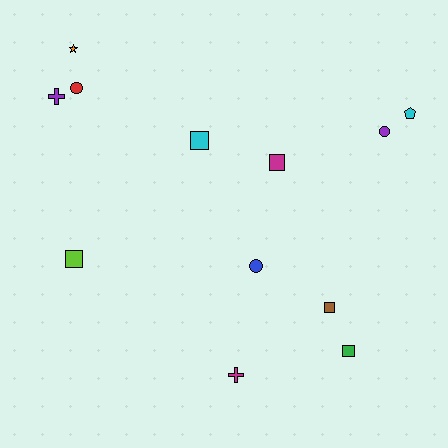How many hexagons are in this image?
There are no hexagons.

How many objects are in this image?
There are 12 objects.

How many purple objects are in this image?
There are 2 purple objects.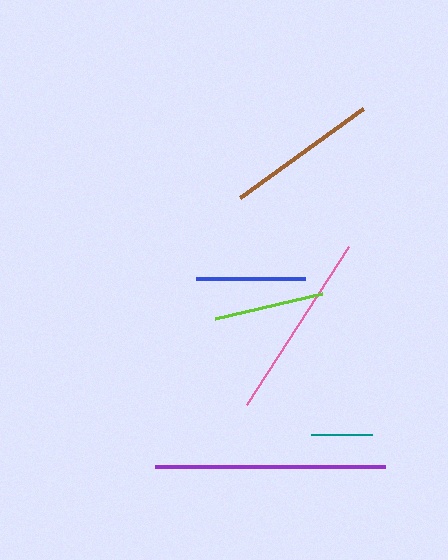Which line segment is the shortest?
The teal line is the shortest at approximately 60 pixels.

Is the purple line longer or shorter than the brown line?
The purple line is longer than the brown line.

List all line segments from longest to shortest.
From longest to shortest: purple, pink, brown, lime, blue, teal.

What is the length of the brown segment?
The brown segment is approximately 152 pixels long.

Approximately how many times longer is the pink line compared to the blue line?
The pink line is approximately 1.7 times the length of the blue line.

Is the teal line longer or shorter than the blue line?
The blue line is longer than the teal line.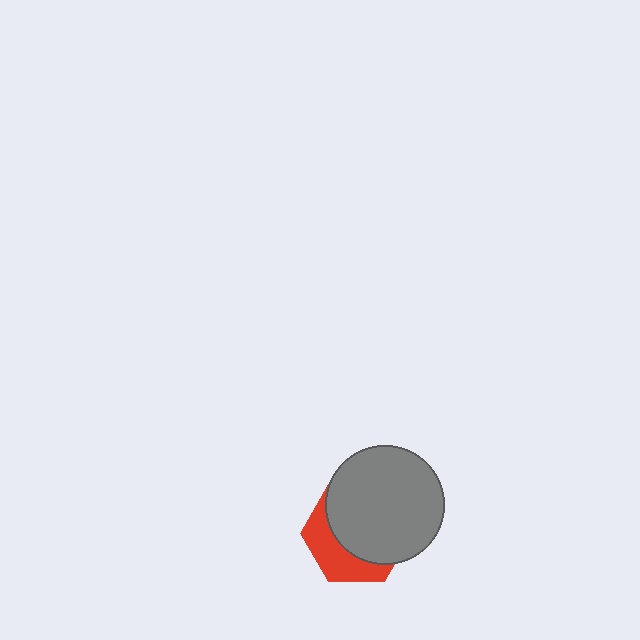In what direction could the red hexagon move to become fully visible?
The red hexagon could move toward the lower-left. That would shift it out from behind the gray circle entirely.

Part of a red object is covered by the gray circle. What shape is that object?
It is a hexagon.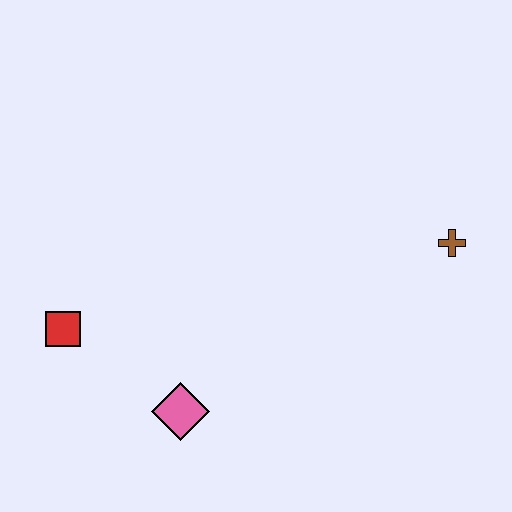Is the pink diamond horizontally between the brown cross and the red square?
Yes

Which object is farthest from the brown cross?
The red square is farthest from the brown cross.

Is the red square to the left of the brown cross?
Yes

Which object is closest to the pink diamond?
The red square is closest to the pink diamond.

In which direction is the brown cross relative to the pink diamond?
The brown cross is to the right of the pink diamond.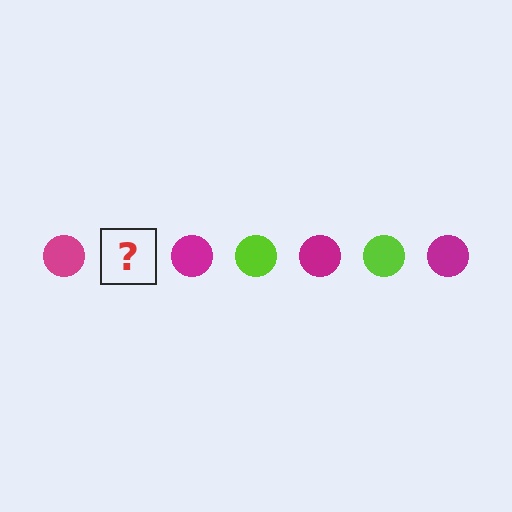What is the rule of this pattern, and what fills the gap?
The rule is that the pattern cycles through magenta, lime circles. The gap should be filled with a lime circle.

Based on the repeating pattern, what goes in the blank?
The blank should be a lime circle.